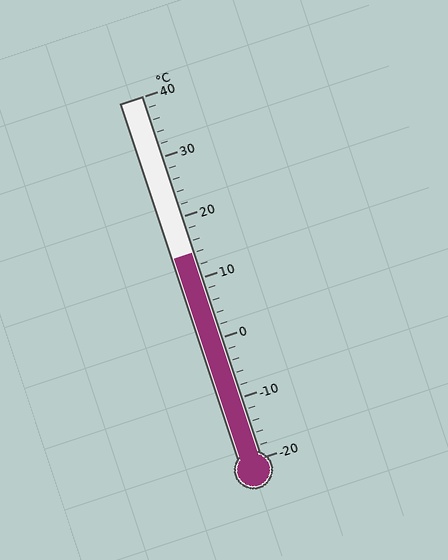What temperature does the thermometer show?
The thermometer shows approximately 14°C.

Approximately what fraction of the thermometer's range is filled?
The thermometer is filled to approximately 55% of its range.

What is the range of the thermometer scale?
The thermometer scale ranges from -20°C to 40°C.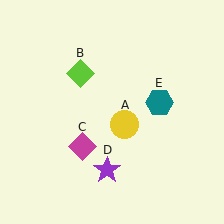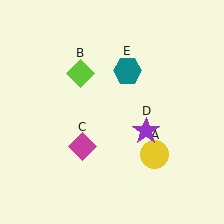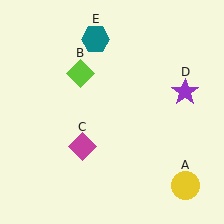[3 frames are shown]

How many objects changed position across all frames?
3 objects changed position: yellow circle (object A), purple star (object D), teal hexagon (object E).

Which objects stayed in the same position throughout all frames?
Lime diamond (object B) and magenta diamond (object C) remained stationary.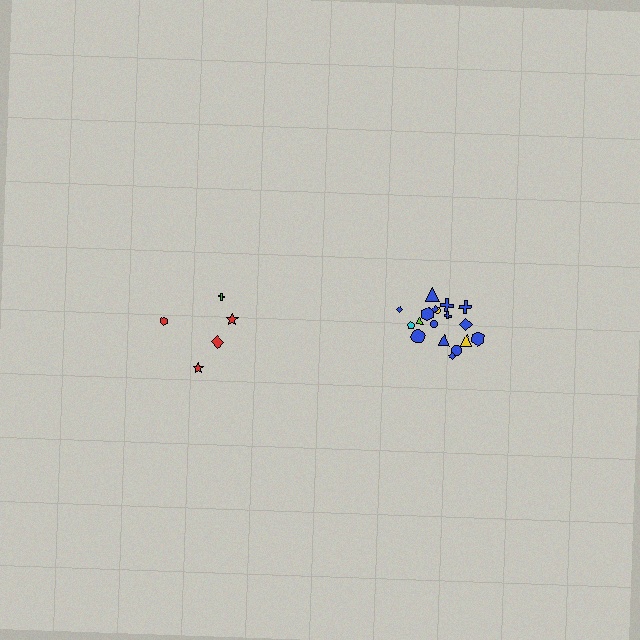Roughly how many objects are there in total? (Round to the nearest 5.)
Roughly 25 objects in total.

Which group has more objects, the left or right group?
The right group.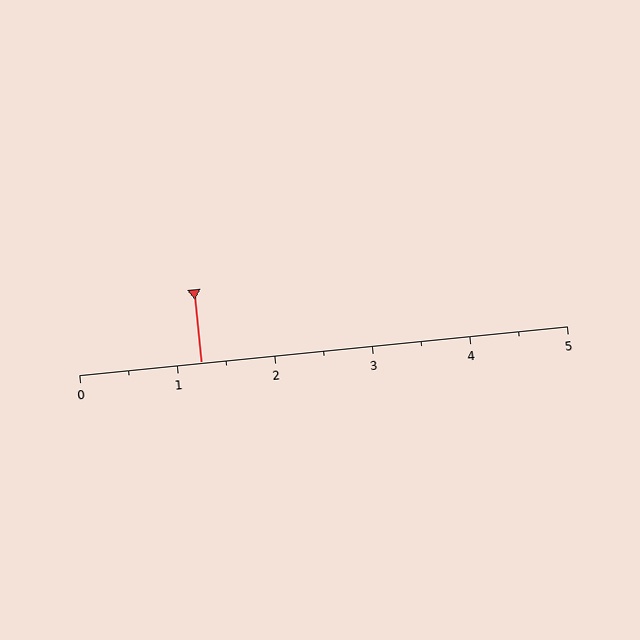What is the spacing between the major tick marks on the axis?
The major ticks are spaced 1 apart.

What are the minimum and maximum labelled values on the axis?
The axis runs from 0 to 5.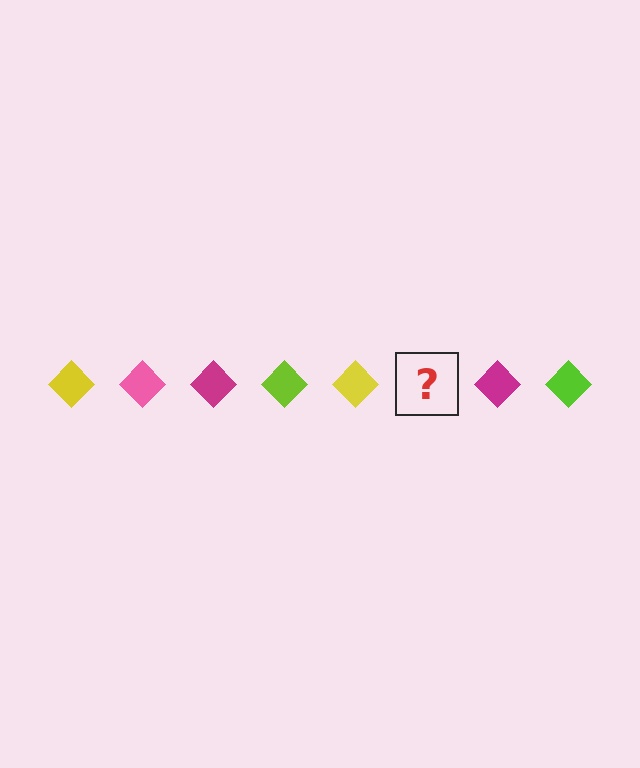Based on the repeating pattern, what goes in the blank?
The blank should be a pink diamond.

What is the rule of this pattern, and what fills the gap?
The rule is that the pattern cycles through yellow, pink, magenta, lime diamonds. The gap should be filled with a pink diamond.